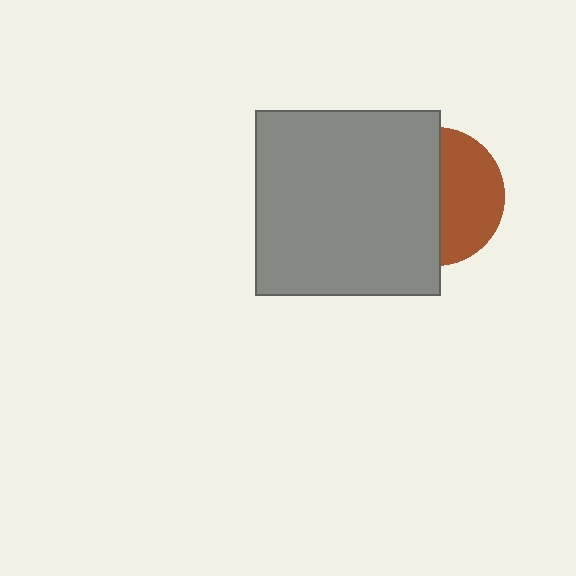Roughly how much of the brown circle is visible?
A small part of it is visible (roughly 45%).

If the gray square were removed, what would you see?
You would see the complete brown circle.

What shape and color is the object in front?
The object in front is a gray square.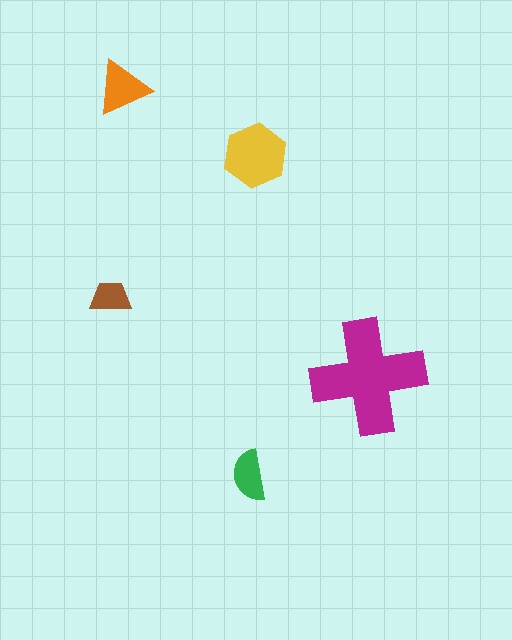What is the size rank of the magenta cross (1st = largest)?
1st.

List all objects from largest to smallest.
The magenta cross, the yellow hexagon, the orange triangle, the green semicircle, the brown trapezoid.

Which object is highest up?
The orange triangle is topmost.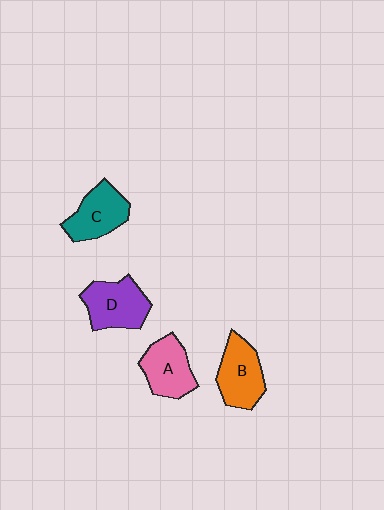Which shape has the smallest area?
Shape C (teal).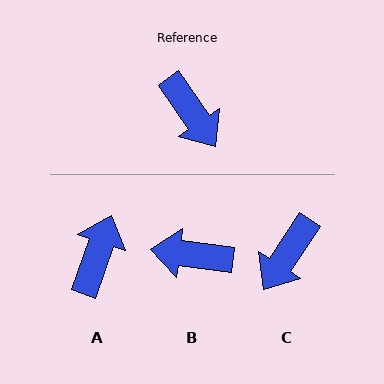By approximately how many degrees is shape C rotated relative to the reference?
Approximately 68 degrees clockwise.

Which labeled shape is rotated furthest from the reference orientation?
B, about 132 degrees away.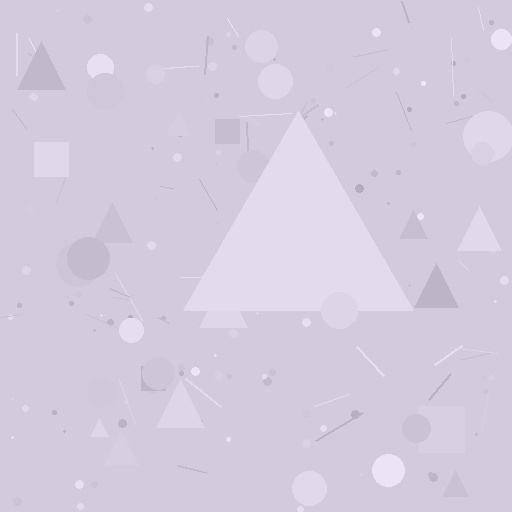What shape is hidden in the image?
A triangle is hidden in the image.